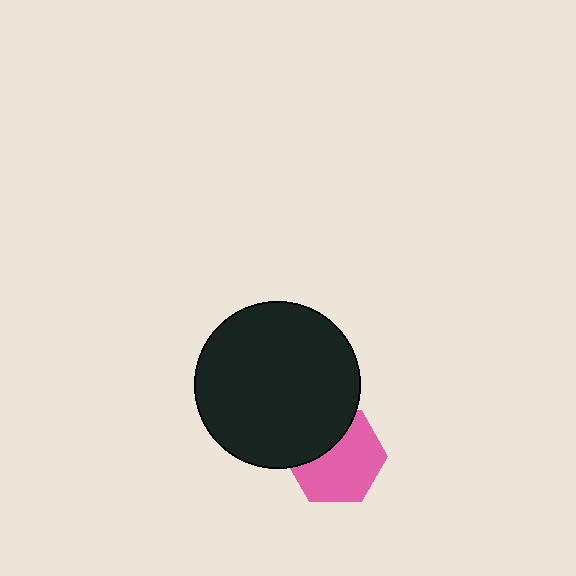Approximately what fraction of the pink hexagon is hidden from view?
Roughly 34% of the pink hexagon is hidden behind the black circle.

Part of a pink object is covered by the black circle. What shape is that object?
It is a hexagon.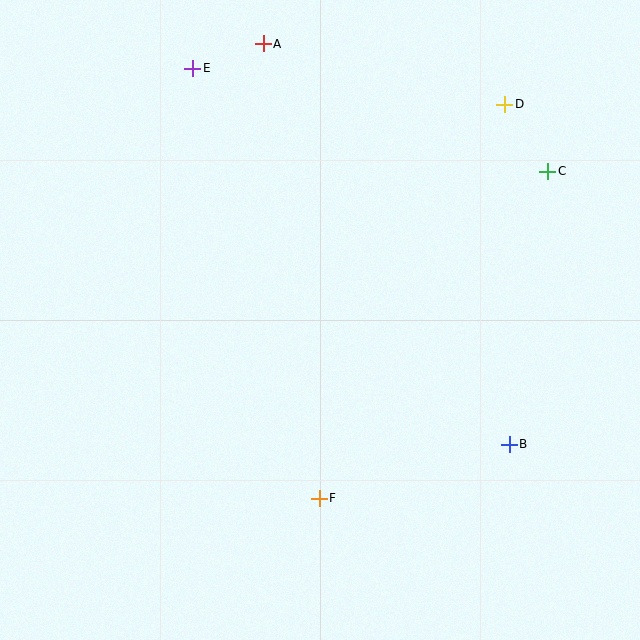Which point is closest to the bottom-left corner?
Point F is closest to the bottom-left corner.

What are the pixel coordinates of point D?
Point D is at (505, 104).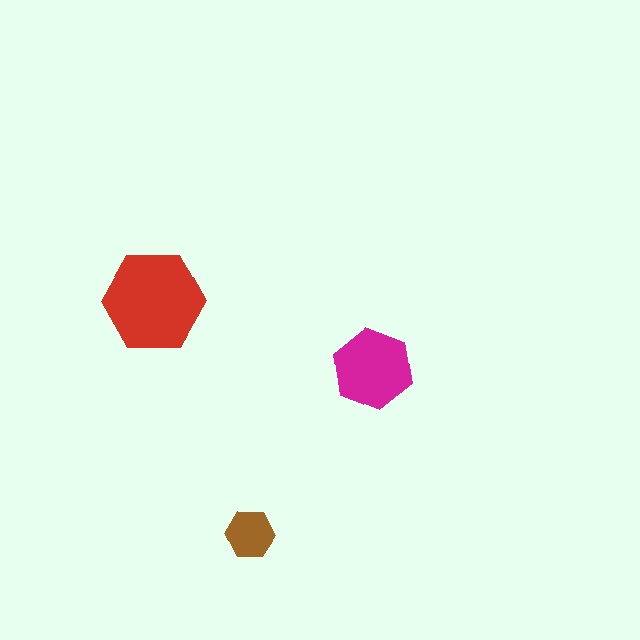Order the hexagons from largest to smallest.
the red one, the magenta one, the brown one.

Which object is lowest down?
The brown hexagon is bottommost.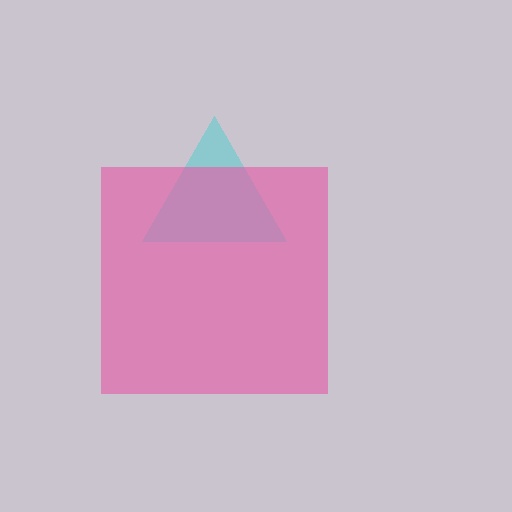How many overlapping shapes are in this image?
There are 2 overlapping shapes in the image.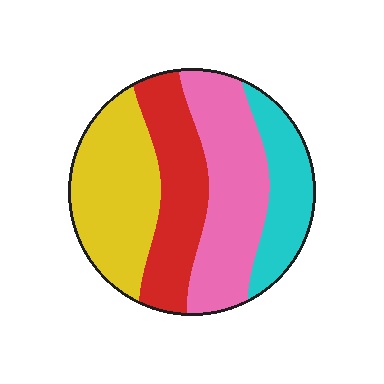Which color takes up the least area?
Cyan, at roughly 15%.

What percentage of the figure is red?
Red covers roughly 25% of the figure.